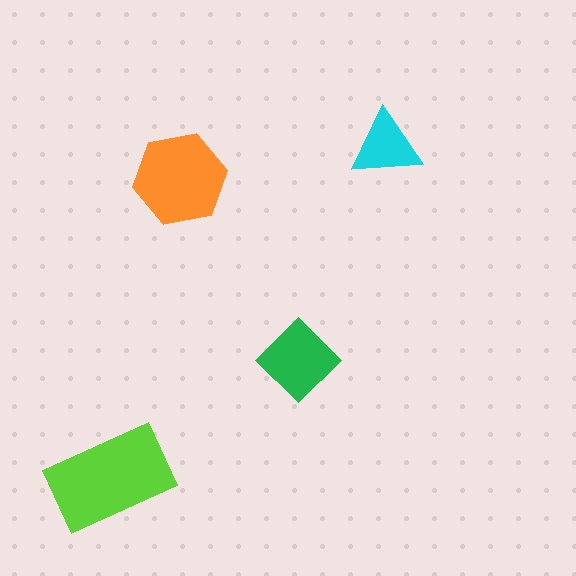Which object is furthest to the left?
The lime rectangle is leftmost.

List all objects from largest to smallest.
The lime rectangle, the orange hexagon, the green diamond, the cyan triangle.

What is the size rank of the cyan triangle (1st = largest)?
4th.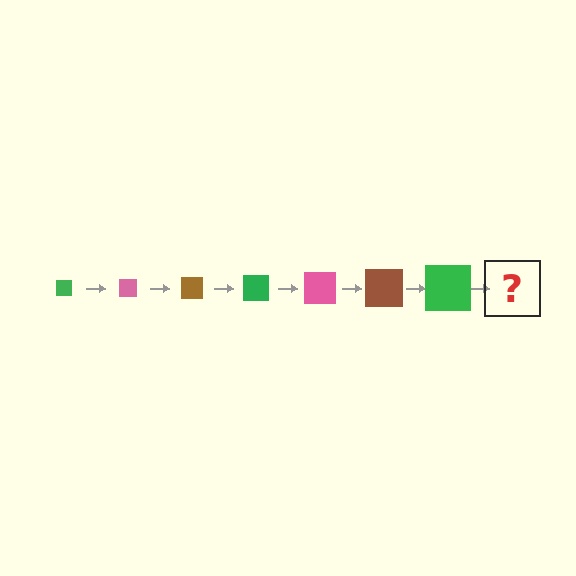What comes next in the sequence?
The next element should be a pink square, larger than the previous one.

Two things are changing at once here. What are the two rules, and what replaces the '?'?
The two rules are that the square grows larger each step and the color cycles through green, pink, and brown. The '?' should be a pink square, larger than the previous one.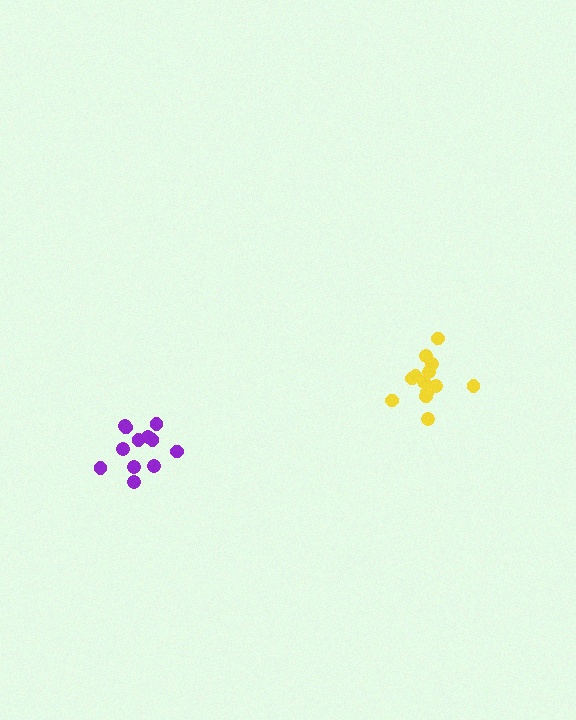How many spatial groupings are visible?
There are 2 spatial groupings.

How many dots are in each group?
Group 1: 13 dots, Group 2: 12 dots (25 total).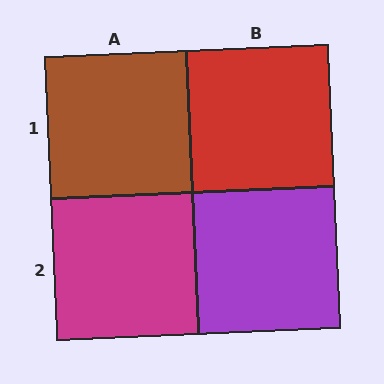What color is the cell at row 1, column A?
Brown.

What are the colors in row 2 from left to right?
Magenta, purple.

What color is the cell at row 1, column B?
Red.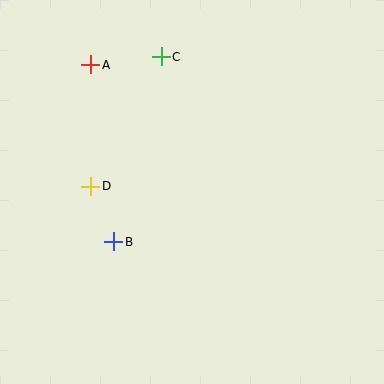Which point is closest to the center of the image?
Point B at (114, 242) is closest to the center.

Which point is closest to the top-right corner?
Point C is closest to the top-right corner.